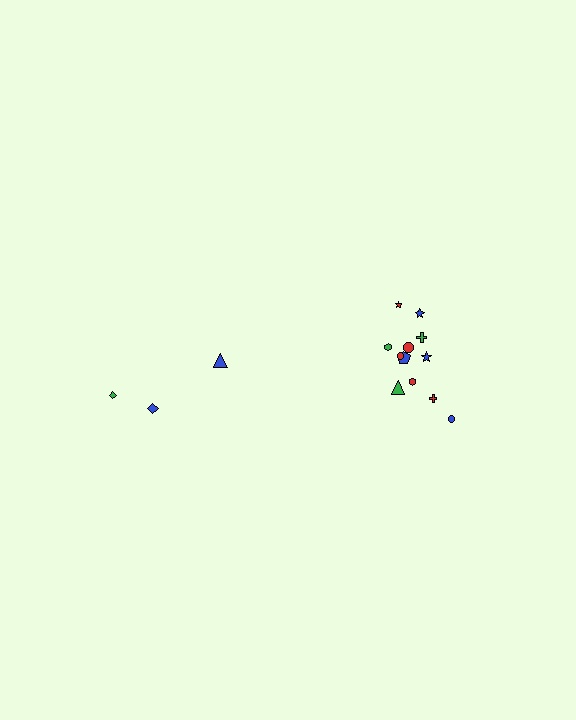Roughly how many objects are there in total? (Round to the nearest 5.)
Roughly 15 objects in total.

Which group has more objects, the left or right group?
The right group.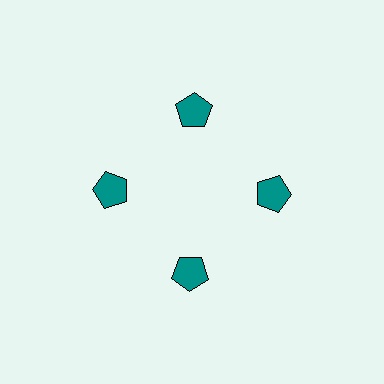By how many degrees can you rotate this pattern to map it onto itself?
The pattern maps onto itself every 90 degrees of rotation.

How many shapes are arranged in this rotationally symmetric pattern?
There are 4 shapes, arranged in 4 groups of 1.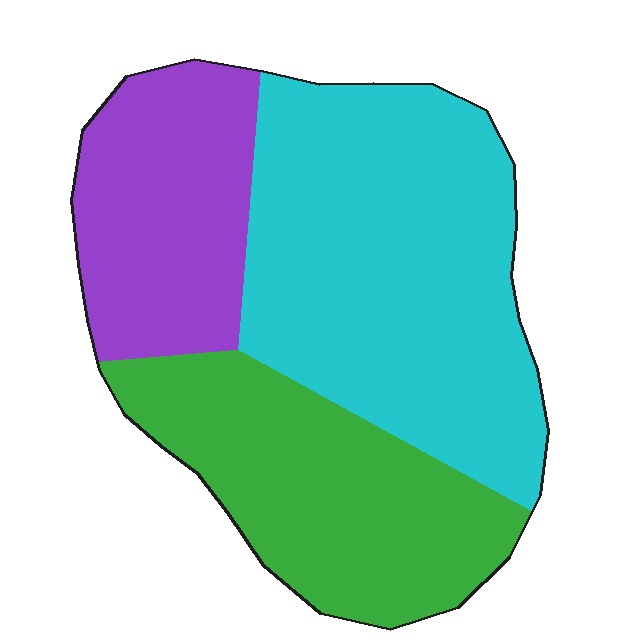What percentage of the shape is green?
Green covers about 30% of the shape.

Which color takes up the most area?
Cyan, at roughly 45%.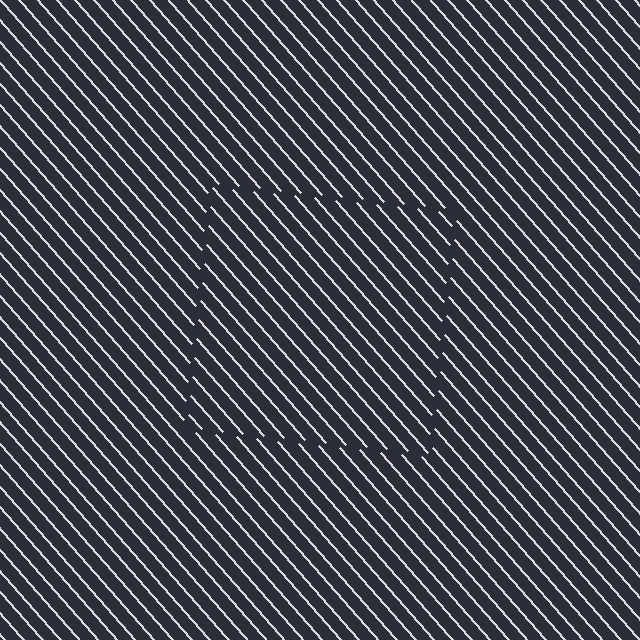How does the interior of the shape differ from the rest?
The interior of the shape contains the same grating, shifted by half a period — the contour is defined by the phase discontinuity where line-ends from the inner and outer gratings abut.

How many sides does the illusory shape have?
4 sides — the line-ends trace a square.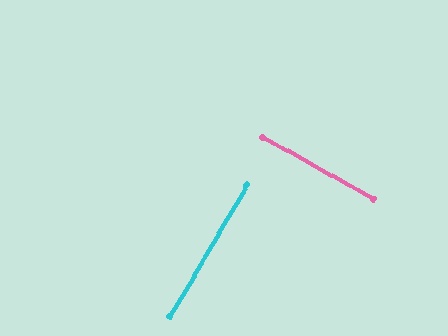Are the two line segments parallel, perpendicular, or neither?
Perpendicular — they meet at approximately 89°.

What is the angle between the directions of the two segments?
Approximately 89 degrees.